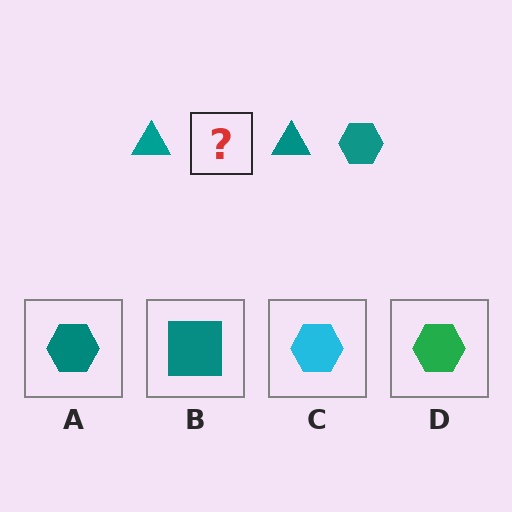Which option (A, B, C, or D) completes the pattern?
A.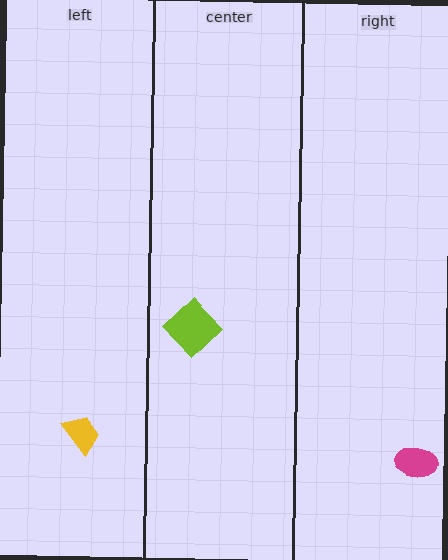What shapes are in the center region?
The lime diamond.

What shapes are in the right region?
The magenta ellipse.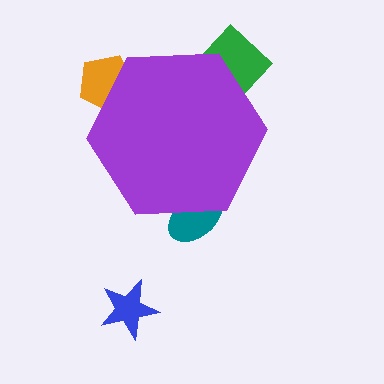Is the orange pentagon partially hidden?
Yes, the orange pentagon is partially hidden behind the purple hexagon.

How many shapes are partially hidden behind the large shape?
3 shapes are partially hidden.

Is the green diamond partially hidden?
Yes, the green diamond is partially hidden behind the purple hexagon.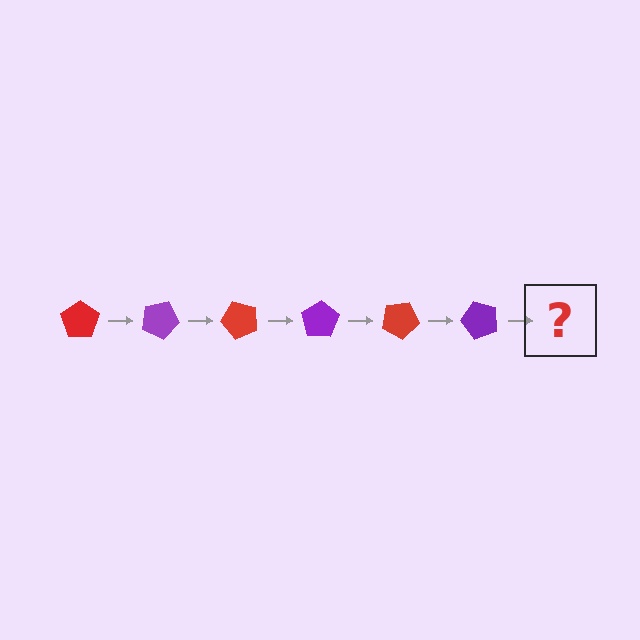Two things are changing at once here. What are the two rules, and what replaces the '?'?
The two rules are that it rotates 25 degrees each step and the color cycles through red and purple. The '?' should be a red pentagon, rotated 150 degrees from the start.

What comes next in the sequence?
The next element should be a red pentagon, rotated 150 degrees from the start.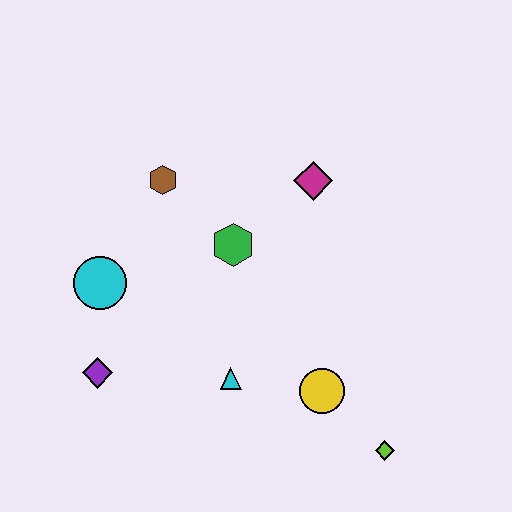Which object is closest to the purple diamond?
The cyan circle is closest to the purple diamond.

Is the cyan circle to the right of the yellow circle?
No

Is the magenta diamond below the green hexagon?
No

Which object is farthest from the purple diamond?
The lime diamond is farthest from the purple diamond.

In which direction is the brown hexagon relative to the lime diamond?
The brown hexagon is above the lime diamond.